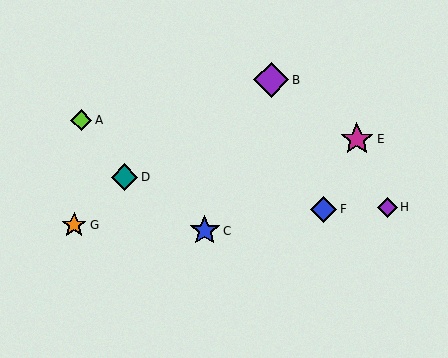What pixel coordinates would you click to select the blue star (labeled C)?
Click at (205, 231) to select the blue star C.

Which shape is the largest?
The purple diamond (labeled B) is the largest.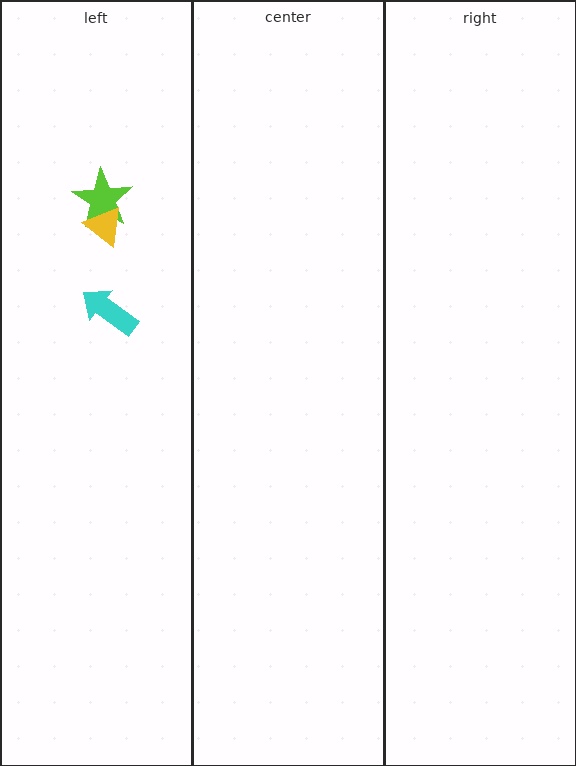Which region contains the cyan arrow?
The left region.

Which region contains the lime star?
The left region.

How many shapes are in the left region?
3.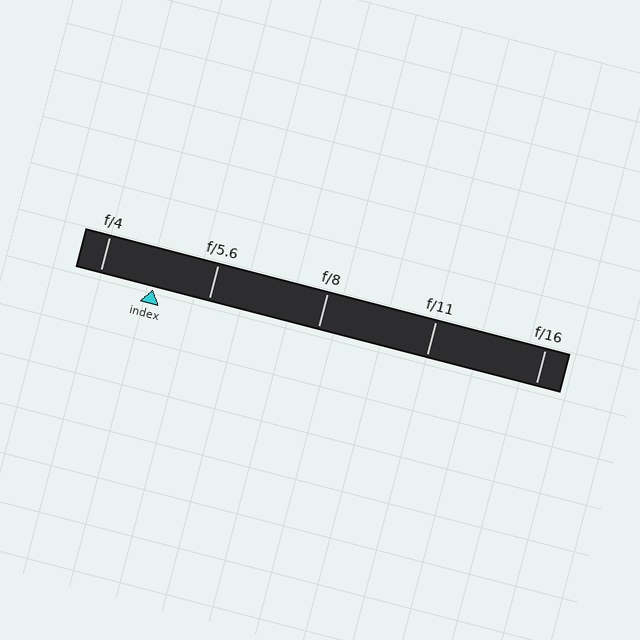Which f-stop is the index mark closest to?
The index mark is closest to f/4.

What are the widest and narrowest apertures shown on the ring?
The widest aperture shown is f/4 and the narrowest is f/16.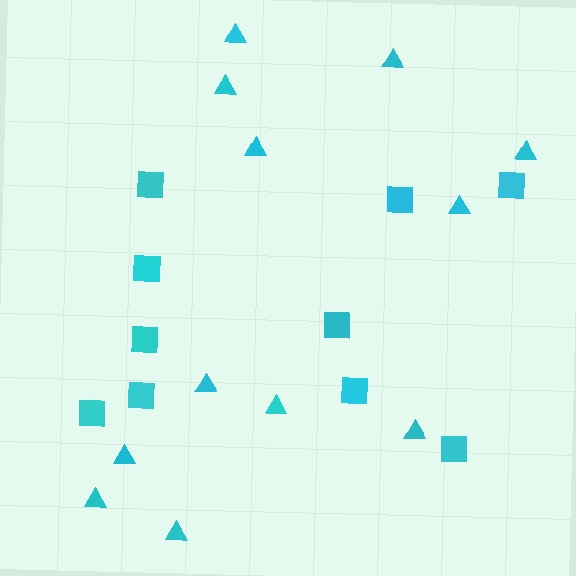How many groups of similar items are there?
There are 2 groups: one group of triangles (12) and one group of squares (10).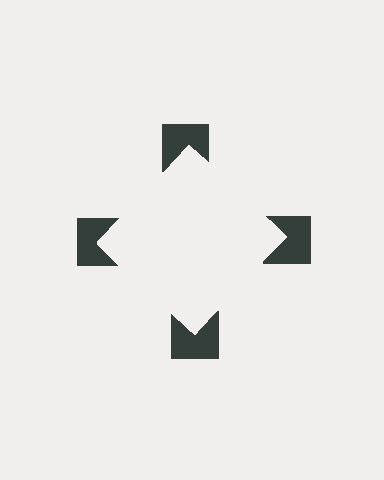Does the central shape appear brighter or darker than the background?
It typically appears slightly brighter than the background, even though no actual brightness change is drawn.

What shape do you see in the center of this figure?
An illusory square — its edges are inferred from the aligned wedge cuts in the notched squares, not physically drawn.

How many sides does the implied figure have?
4 sides.